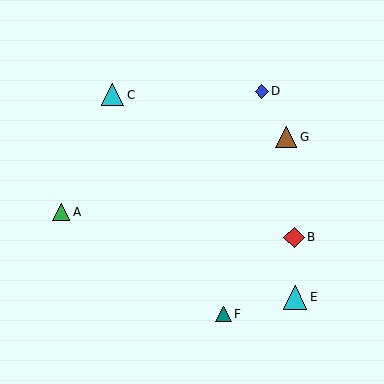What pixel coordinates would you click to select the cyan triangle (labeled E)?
Click at (295, 297) to select the cyan triangle E.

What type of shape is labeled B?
Shape B is a red diamond.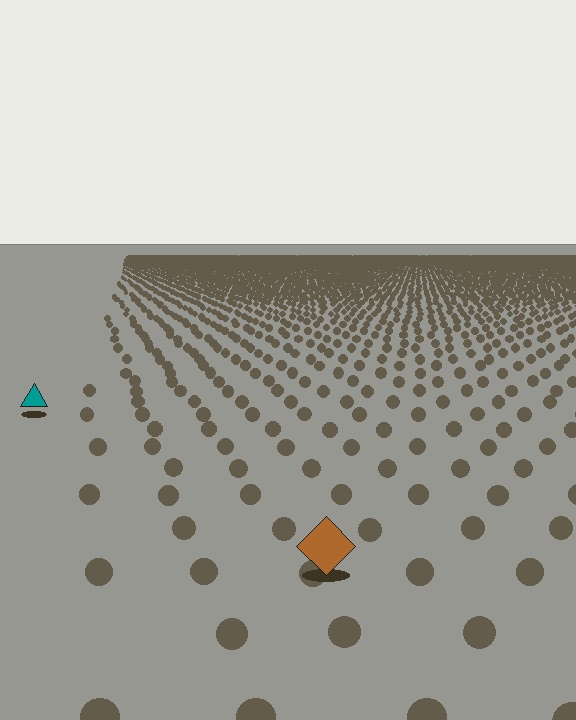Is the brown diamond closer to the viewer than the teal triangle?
Yes. The brown diamond is closer — you can tell from the texture gradient: the ground texture is coarser near it.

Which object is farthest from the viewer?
The teal triangle is farthest from the viewer. It appears smaller and the ground texture around it is denser.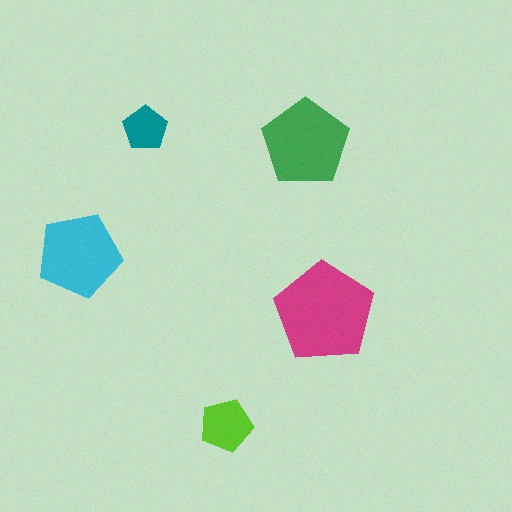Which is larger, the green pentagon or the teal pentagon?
The green one.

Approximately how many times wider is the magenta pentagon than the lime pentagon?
About 2 times wider.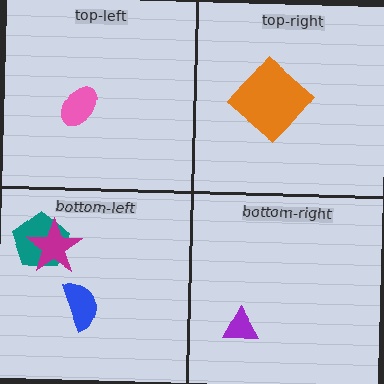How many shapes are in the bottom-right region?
1.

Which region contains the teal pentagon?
The bottom-left region.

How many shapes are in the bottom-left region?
3.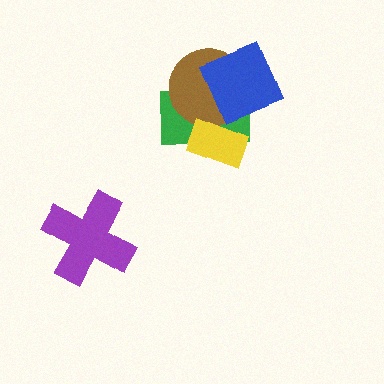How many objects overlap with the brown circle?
3 objects overlap with the brown circle.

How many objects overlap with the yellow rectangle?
2 objects overlap with the yellow rectangle.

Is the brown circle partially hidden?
Yes, it is partially covered by another shape.